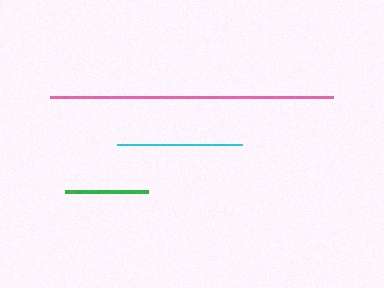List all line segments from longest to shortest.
From longest to shortest: pink, cyan, green.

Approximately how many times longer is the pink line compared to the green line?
The pink line is approximately 3.4 times the length of the green line.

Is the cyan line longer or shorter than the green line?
The cyan line is longer than the green line.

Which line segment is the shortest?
The green line is the shortest at approximately 83 pixels.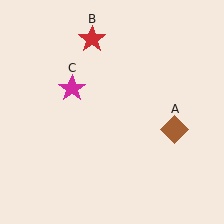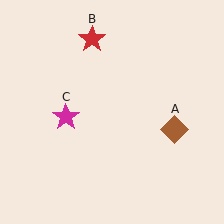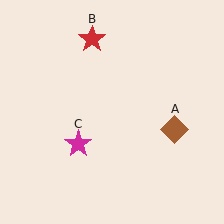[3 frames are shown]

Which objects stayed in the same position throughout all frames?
Brown diamond (object A) and red star (object B) remained stationary.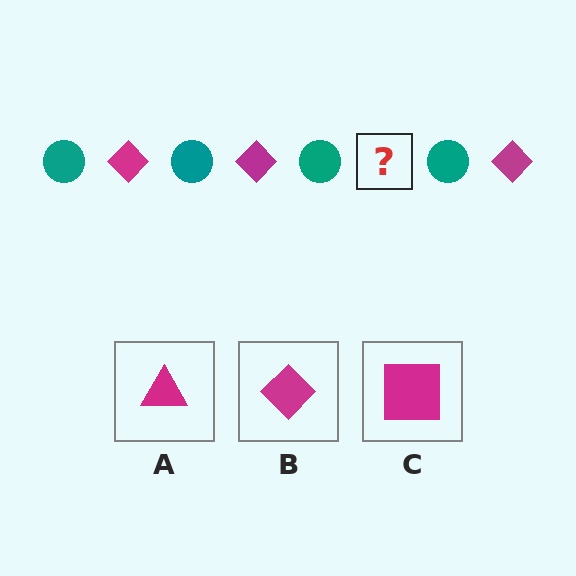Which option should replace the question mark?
Option B.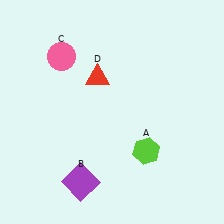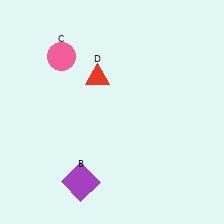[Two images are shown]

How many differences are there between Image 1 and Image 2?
There is 1 difference between the two images.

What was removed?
The lime hexagon (A) was removed in Image 2.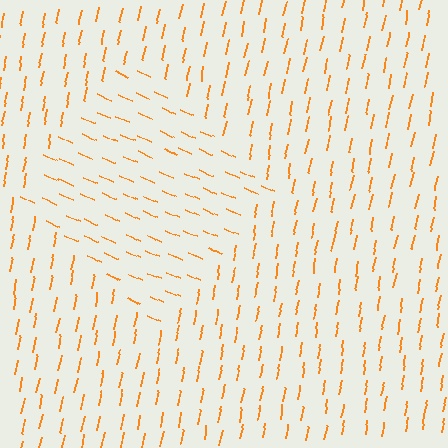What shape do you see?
I see a diamond.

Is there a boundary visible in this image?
Yes, there is a texture boundary formed by a change in line orientation.